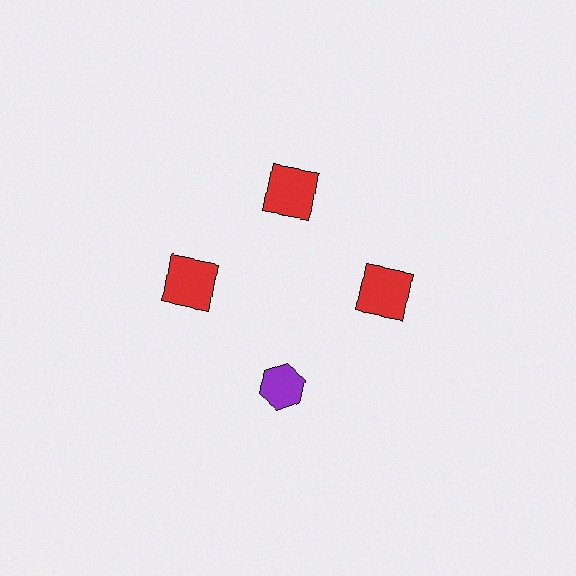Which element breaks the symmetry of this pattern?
The purple hexagon at roughly the 6 o'clock position breaks the symmetry. All other shapes are red squares.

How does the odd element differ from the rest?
It differs in both color (purple instead of red) and shape (hexagon instead of square).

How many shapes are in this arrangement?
There are 4 shapes arranged in a ring pattern.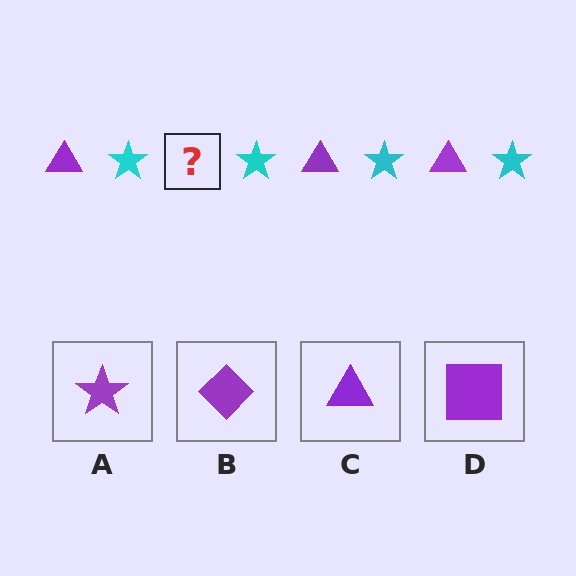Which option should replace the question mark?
Option C.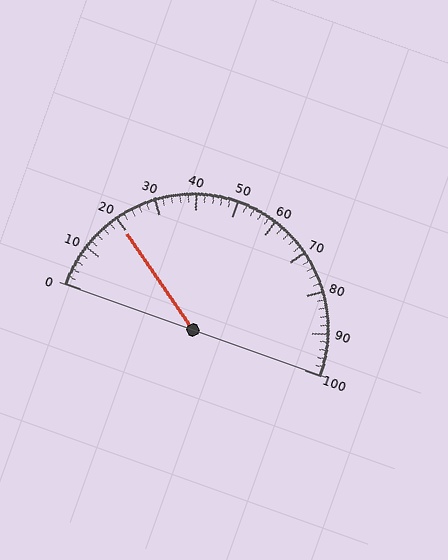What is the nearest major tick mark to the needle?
The nearest major tick mark is 20.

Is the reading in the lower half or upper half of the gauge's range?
The reading is in the lower half of the range (0 to 100).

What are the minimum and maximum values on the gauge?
The gauge ranges from 0 to 100.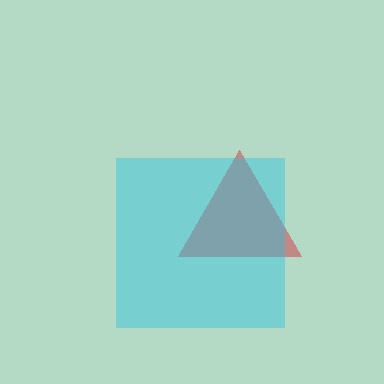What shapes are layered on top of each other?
The layered shapes are: a red triangle, a cyan square.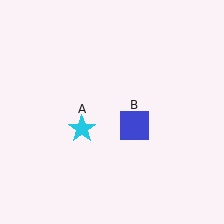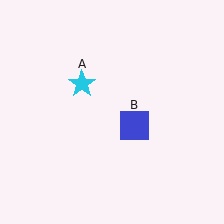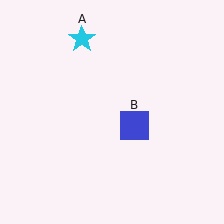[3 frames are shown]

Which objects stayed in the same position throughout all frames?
Blue square (object B) remained stationary.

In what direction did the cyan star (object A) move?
The cyan star (object A) moved up.